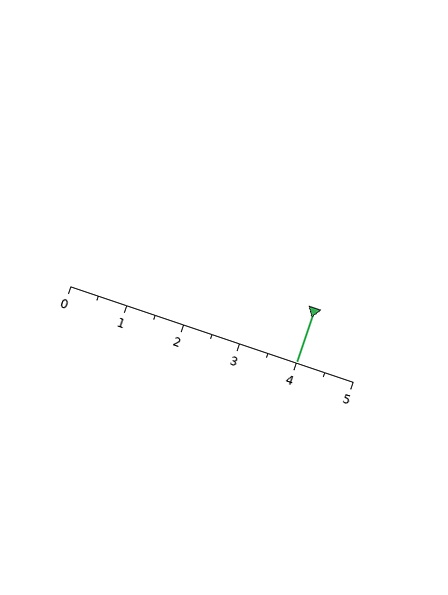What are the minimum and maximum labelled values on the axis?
The axis runs from 0 to 5.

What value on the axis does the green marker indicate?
The marker indicates approximately 4.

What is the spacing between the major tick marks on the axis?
The major ticks are spaced 1 apart.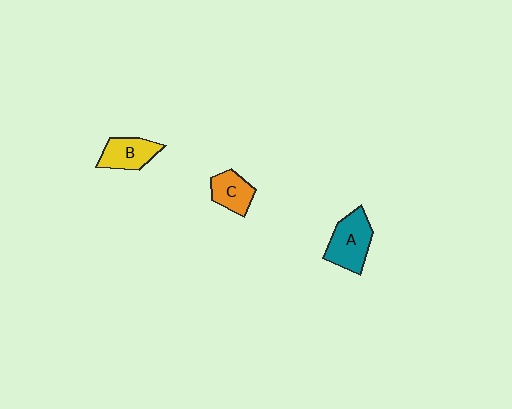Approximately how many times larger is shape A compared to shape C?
Approximately 1.4 times.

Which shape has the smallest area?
Shape C (orange).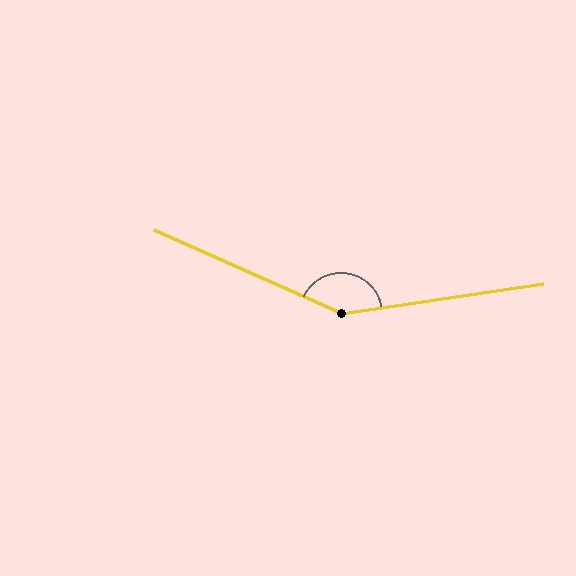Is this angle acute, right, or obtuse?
It is obtuse.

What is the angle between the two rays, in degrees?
Approximately 147 degrees.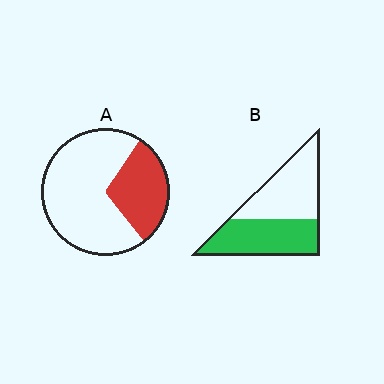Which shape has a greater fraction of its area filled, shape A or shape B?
Shape B.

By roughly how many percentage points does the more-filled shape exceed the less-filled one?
By roughly 20 percentage points (B over A).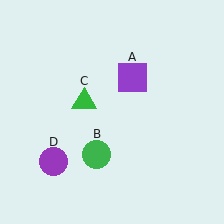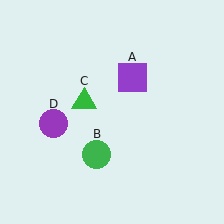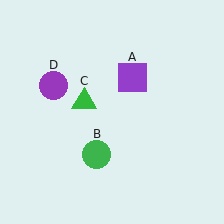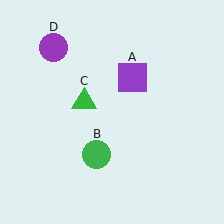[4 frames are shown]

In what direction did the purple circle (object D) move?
The purple circle (object D) moved up.